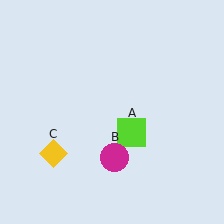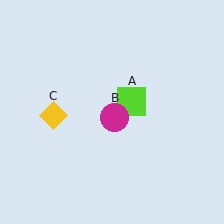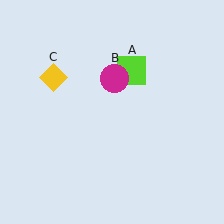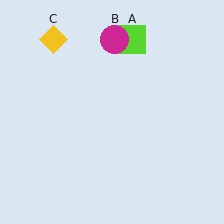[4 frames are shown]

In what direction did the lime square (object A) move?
The lime square (object A) moved up.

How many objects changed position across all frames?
3 objects changed position: lime square (object A), magenta circle (object B), yellow diamond (object C).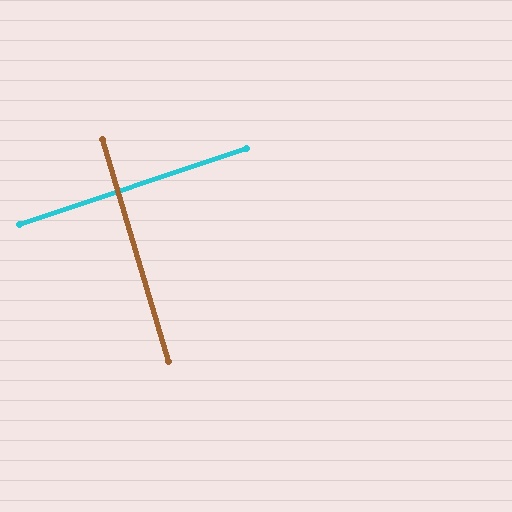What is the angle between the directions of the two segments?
Approximately 88 degrees.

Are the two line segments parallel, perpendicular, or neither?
Perpendicular — they meet at approximately 88°.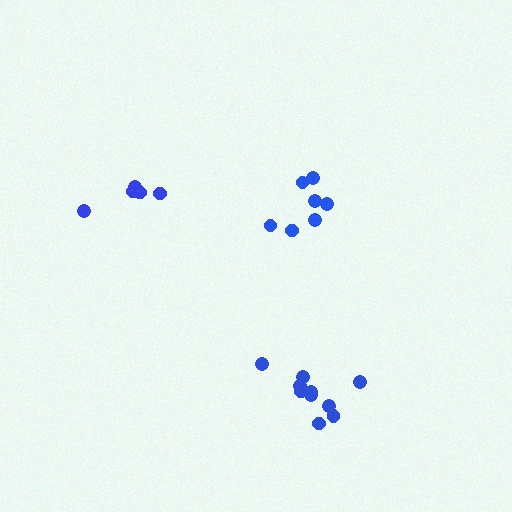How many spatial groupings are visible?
There are 3 spatial groupings.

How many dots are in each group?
Group 1: 7 dots, Group 2: 10 dots, Group 3: 5 dots (22 total).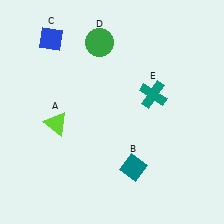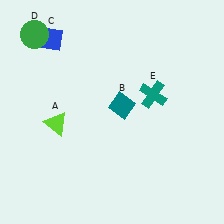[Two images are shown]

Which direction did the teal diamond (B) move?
The teal diamond (B) moved up.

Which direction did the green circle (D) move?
The green circle (D) moved left.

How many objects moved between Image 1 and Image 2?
2 objects moved between the two images.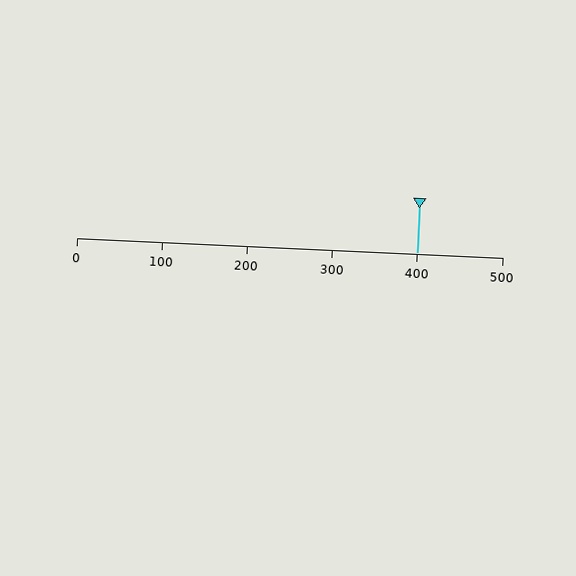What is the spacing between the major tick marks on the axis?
The major ticks are spaced 100 apart.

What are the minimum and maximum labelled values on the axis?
The axis runs from 0 to 500.